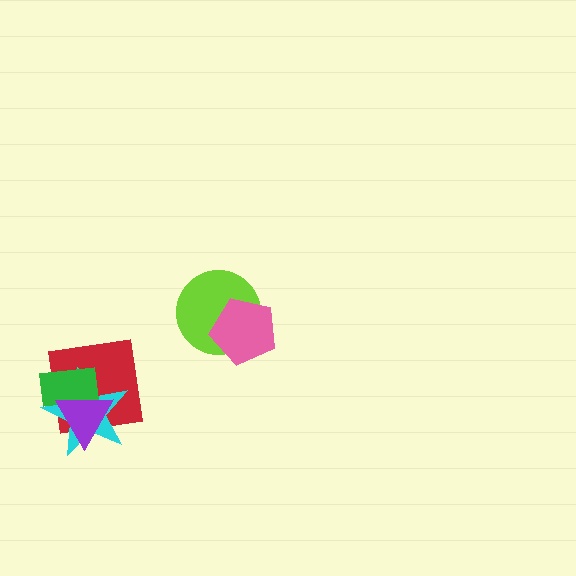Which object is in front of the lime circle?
The pink pentagon is in front of the lime circle.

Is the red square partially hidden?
Yes, it is partially covered by another shape.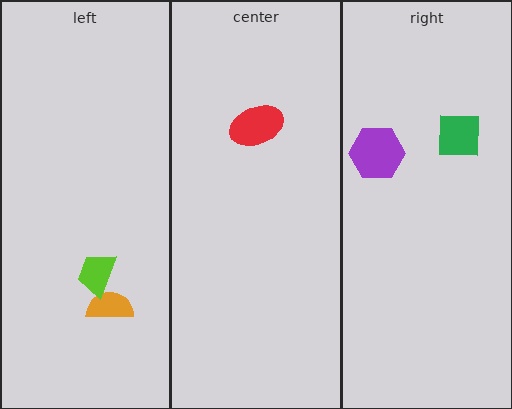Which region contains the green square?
The right region.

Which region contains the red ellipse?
The center region.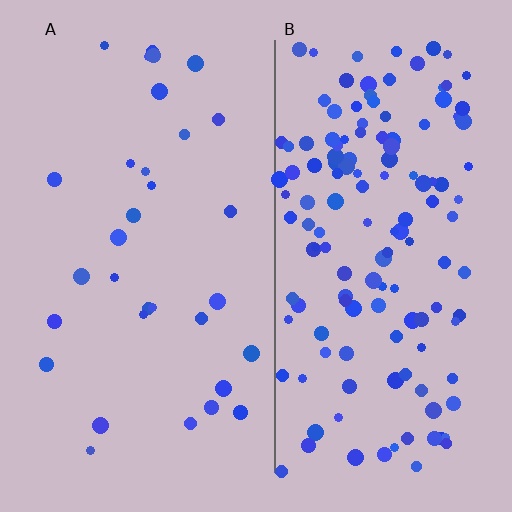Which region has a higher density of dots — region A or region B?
B (the right).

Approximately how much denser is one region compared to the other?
Approximately 4.5× — region B over region A.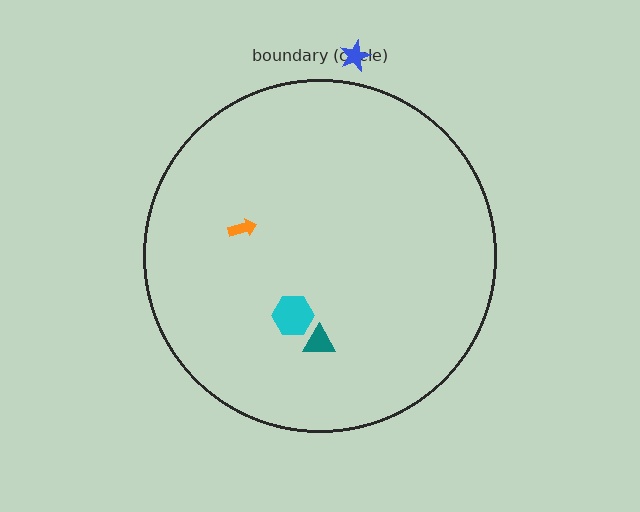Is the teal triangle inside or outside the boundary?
Inside.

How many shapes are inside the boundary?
3 inside, 1 outside.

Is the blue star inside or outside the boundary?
Outside.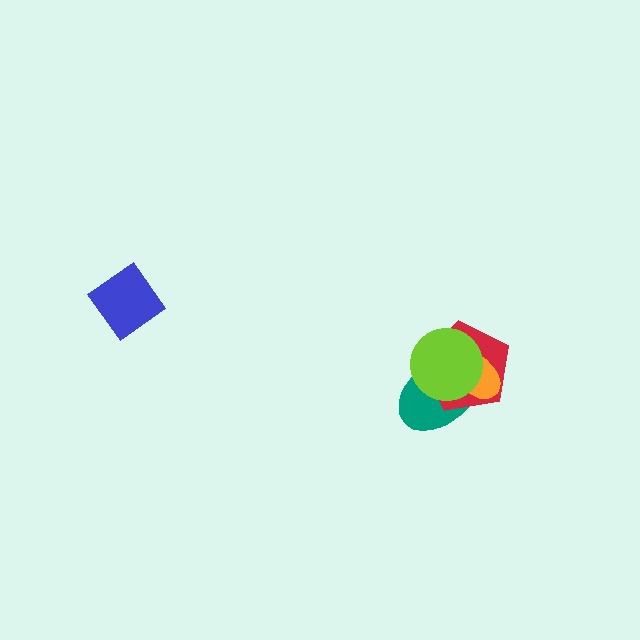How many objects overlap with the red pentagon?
3 objects overlap with the red pentagon.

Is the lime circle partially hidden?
No, no other shape covers it.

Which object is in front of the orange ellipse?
The lime circle is in front of the orange ellipse.